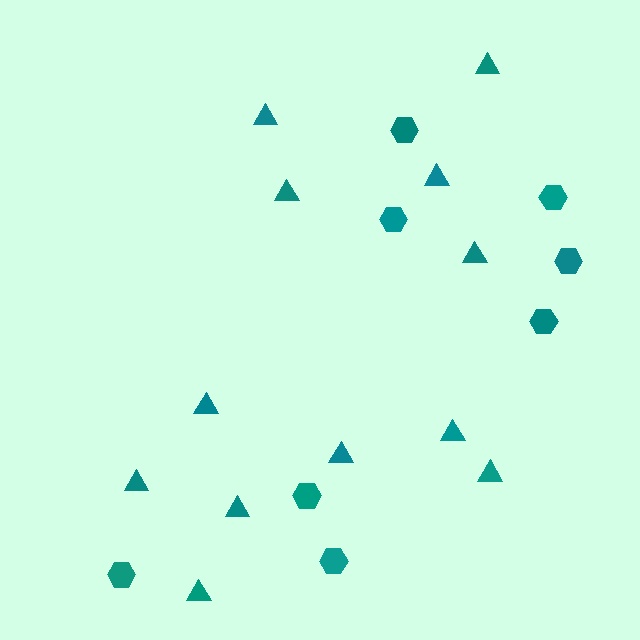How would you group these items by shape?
There are 2 groups: one group of triangles (12) and one group of hexagons (8).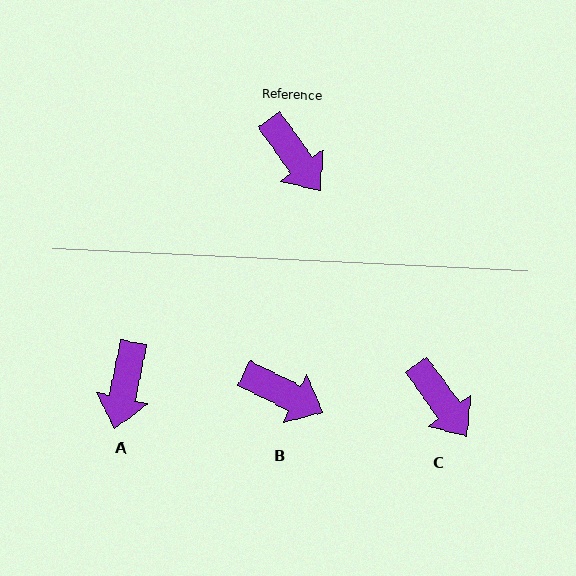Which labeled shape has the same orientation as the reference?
C.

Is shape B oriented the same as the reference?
No, it is off by about 28 degrees.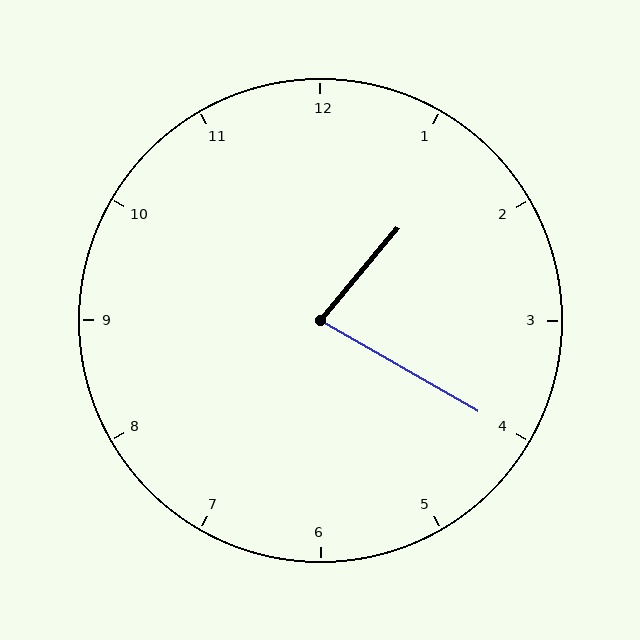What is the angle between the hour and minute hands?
Approximately 80 degrees.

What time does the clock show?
1:20.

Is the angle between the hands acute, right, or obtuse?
It is acute.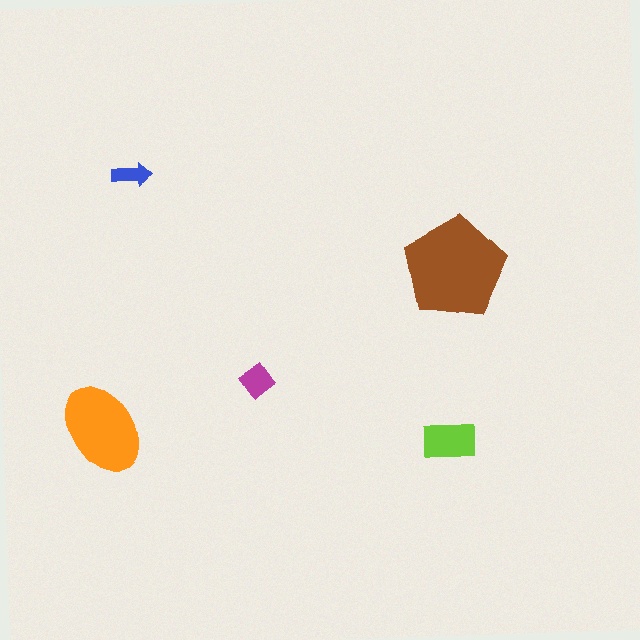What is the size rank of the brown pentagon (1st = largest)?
1st.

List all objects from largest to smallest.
The brown pentagon, the orange ellipse, the lime rectangle, the magenta diamond, the blue arrow.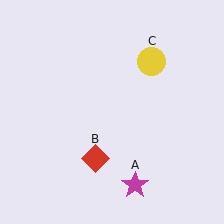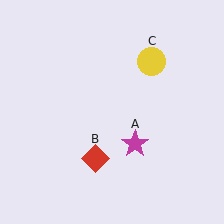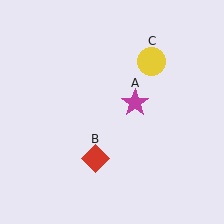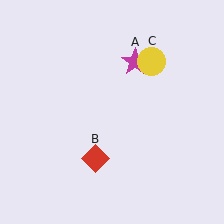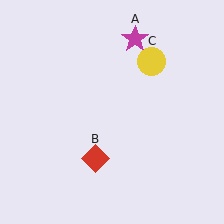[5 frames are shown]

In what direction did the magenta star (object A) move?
The magenta star (object A) moved up.